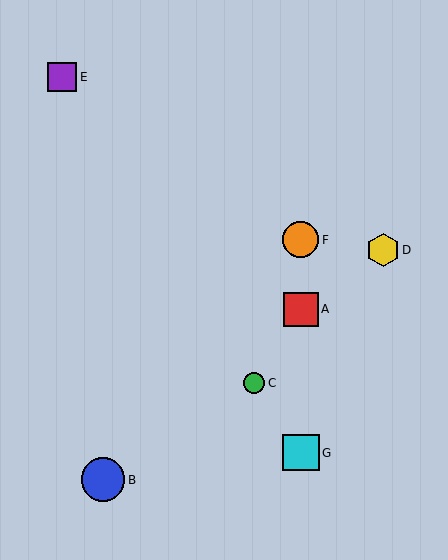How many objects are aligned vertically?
3 objects (A, F, G) are aligned vertically.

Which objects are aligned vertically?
Objects A, F, G are aligned vertically.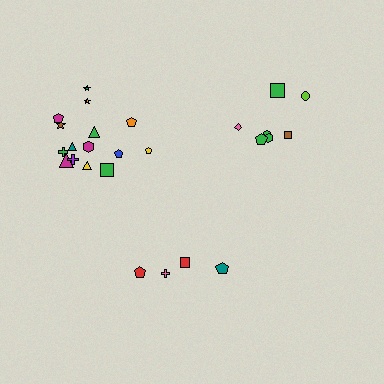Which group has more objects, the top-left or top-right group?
The top-left group.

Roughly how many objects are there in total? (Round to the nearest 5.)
Roughly 25 objects in total.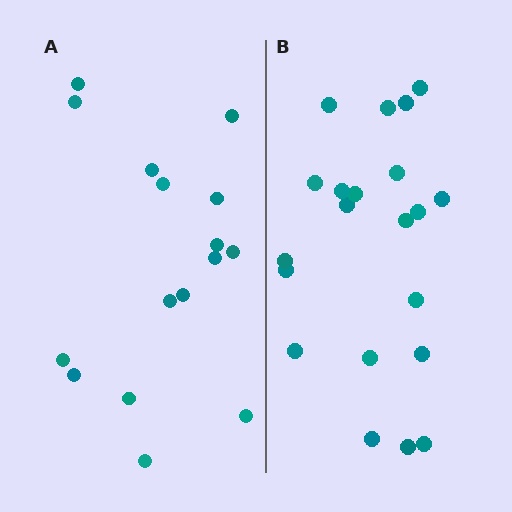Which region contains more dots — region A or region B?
Region B (the right region) has more dots.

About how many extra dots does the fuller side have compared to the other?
Region B has about 5 more dots than region A.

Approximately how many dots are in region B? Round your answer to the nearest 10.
About 20 dots. (The exact count is 21, which rounds to 20.)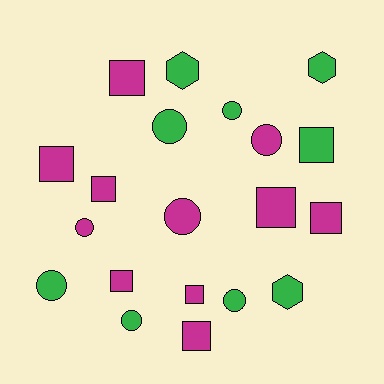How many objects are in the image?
There are 20 objects.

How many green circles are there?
There are 5 green circles.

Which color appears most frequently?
Magenta, with 11 objects.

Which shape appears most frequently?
Square, with 9 objects.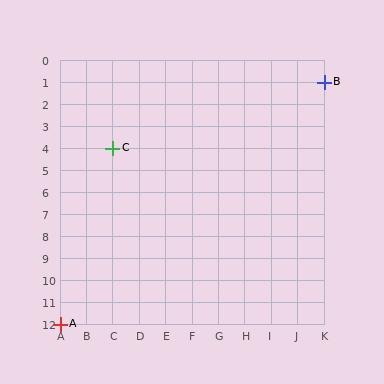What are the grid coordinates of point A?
Point A is at grid coordinates (A, 12).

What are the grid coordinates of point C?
Point C is at grid coordinates (C, 4).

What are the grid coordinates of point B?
Point B is at grid coordinates (K, 1).